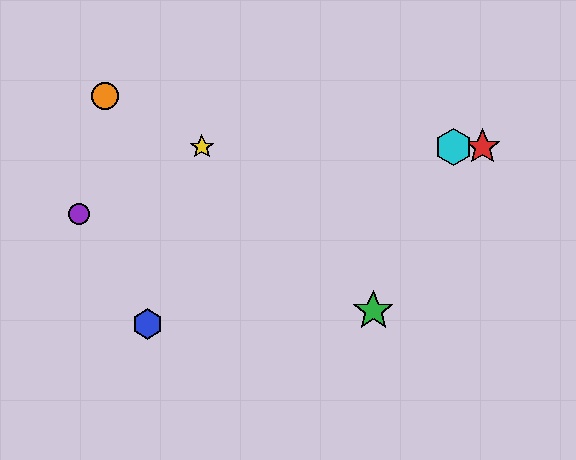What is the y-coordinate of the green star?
The green star is at y≈311.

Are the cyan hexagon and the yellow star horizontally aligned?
Yes, both are at y≈147.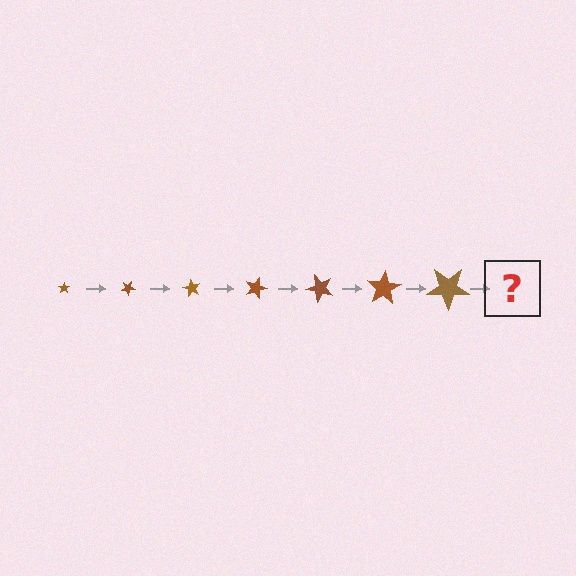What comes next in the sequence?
The next element should be a star, larger than the previous one and rotated 210 degrees from the start.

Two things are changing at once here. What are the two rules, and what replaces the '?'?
The two rules are that the star grows larger each step and it rotates 30 degrees each step. The '?' should be a star, larger than the previous one and rotated 210 degrees from the start.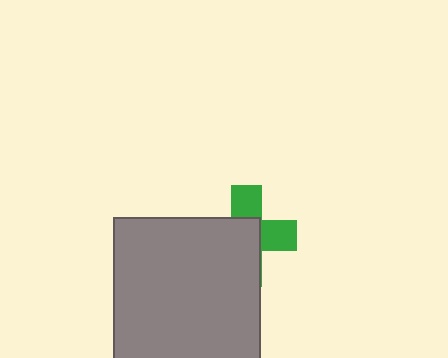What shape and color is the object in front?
The object in front is a gray square.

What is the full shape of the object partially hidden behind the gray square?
The partially hidden object is a green cross.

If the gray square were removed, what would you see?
You would see the complete green cross.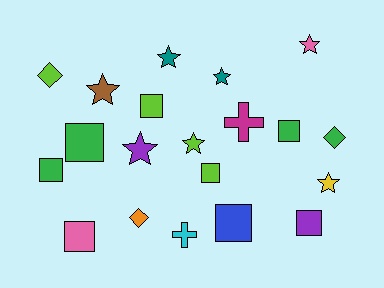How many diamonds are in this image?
There are 3 diamonds.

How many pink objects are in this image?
There are 2 pink objects.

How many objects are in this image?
There are 20 objects.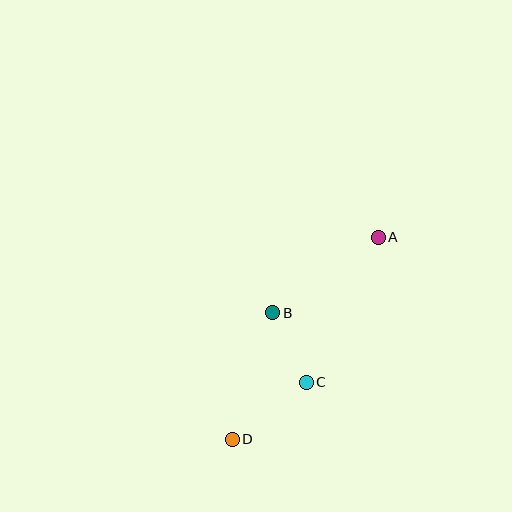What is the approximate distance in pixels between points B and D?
The distance between B and D is approximately 133 pixels.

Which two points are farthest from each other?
Points A and D are farthest from each other.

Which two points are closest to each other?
Points B and C are closest to each other.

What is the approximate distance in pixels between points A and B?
The distance between A and B is approximately 130 pixels.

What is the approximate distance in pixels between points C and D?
The distance between C and D is approximately 93 pixels.